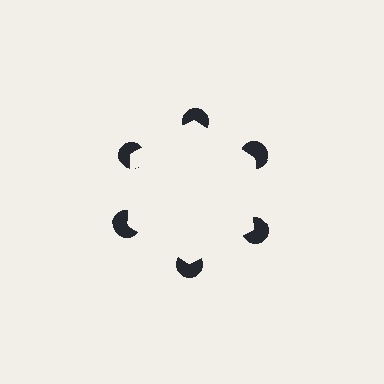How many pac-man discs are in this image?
There are 6 — one at each vertex of the illusory hexagon.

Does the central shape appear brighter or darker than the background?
It typically appears slightly brighter than the background, even though no actual brightness change is drawn.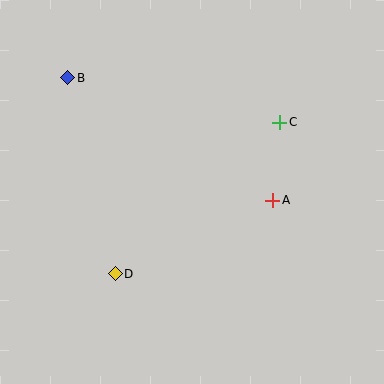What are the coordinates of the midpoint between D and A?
The midpoint between D and A is at (194, 237).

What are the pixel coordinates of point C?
Point C is at (280, 122).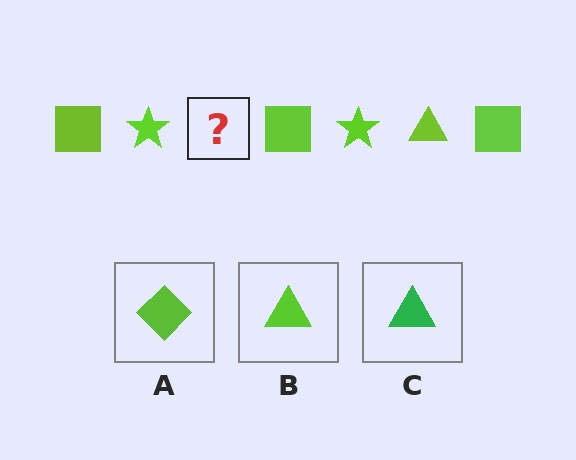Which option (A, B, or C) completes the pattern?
B.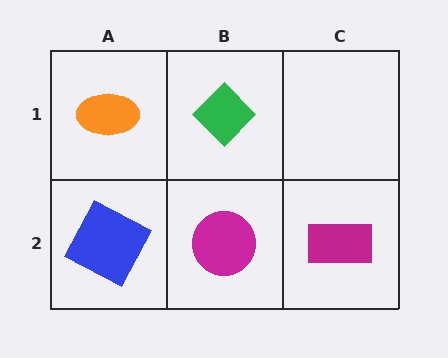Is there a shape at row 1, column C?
No, that cell is empty.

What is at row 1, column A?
An orange ellipse.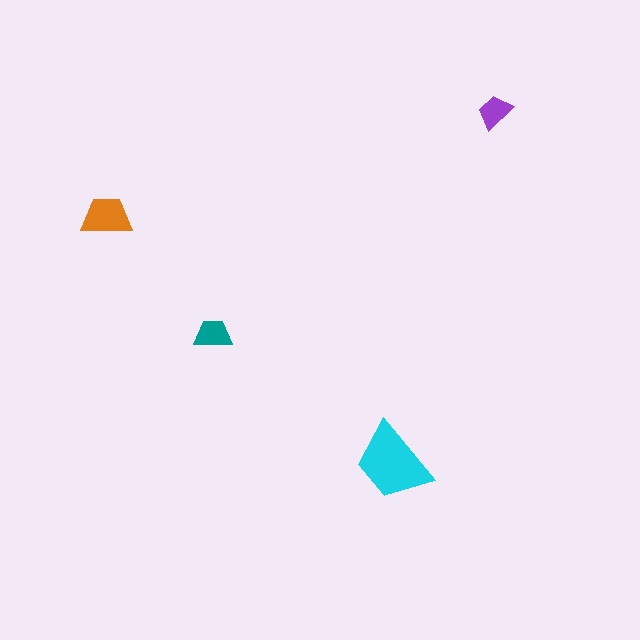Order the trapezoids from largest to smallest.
the cyan one, the orange one, the teal one, the purple one.